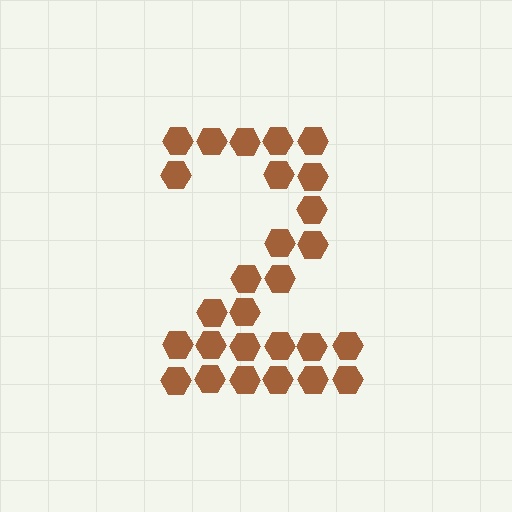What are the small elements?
The small elements are hexagons.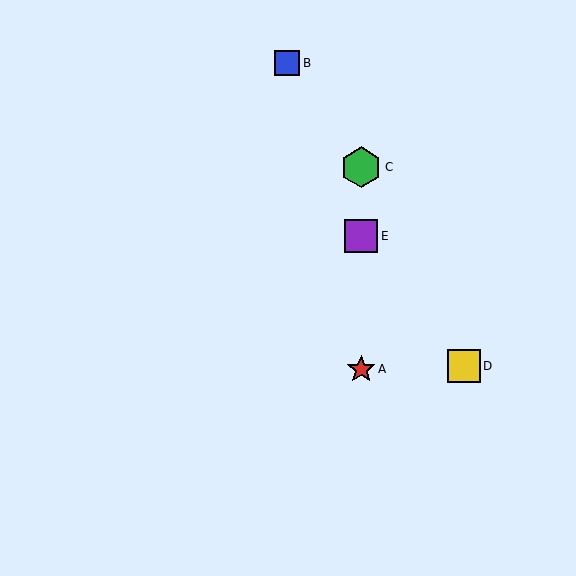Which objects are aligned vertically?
Objects A, C, E are aligned vertically.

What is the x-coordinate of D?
Object D is at x≈464.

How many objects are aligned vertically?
3 objects (A, C, E) are aligned vertically.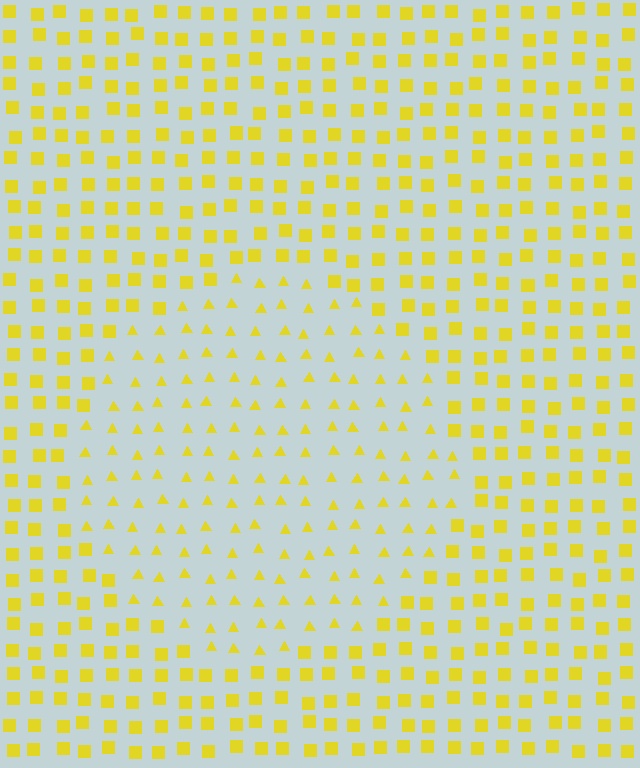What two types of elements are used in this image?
The image uses triangles inside the circle region and squares outside it.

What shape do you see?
I see a circle.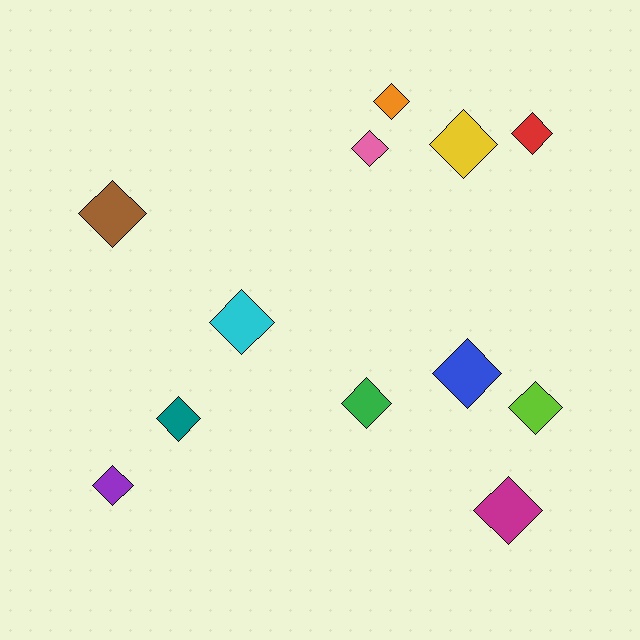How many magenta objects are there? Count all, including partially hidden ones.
There is 1 magenta object.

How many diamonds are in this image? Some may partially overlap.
There are 12 diamonds.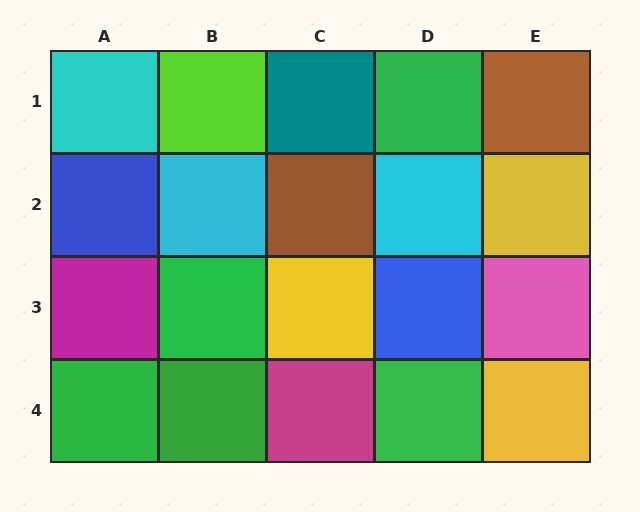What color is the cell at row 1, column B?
Lime.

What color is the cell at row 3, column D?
Blue.